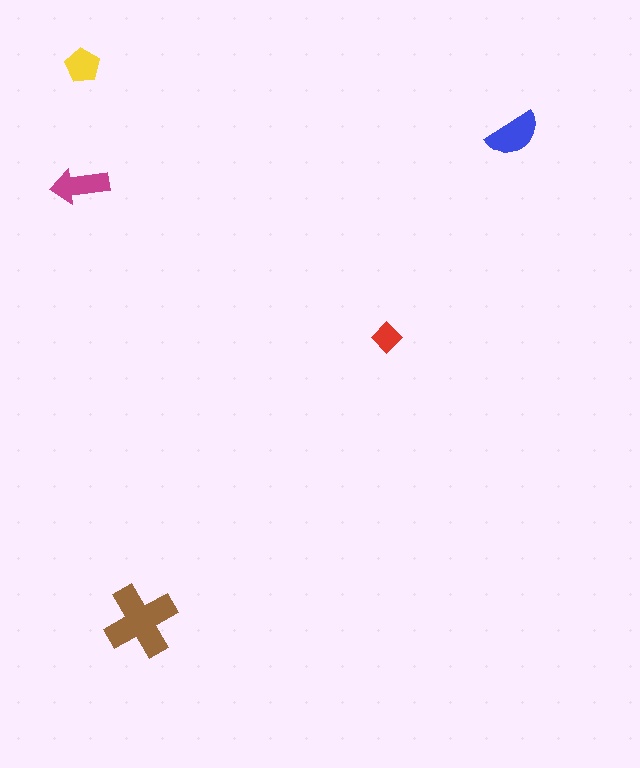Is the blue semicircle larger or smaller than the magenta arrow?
Larger.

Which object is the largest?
The brown cross.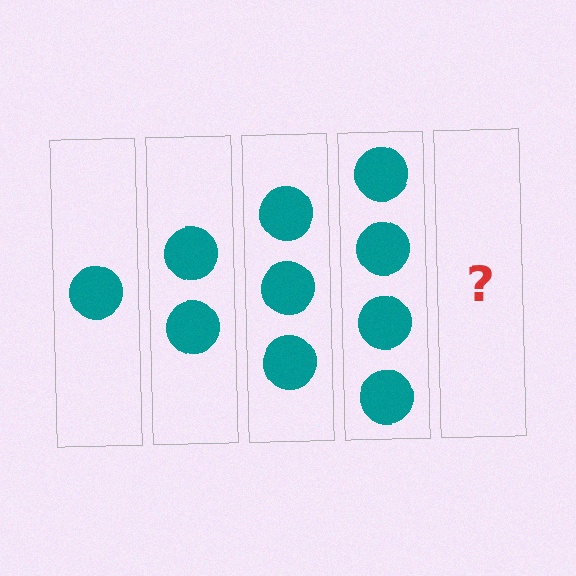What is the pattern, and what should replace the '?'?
The pattern is that each step adds one more circle. The '?' should be 5 circles.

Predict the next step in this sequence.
The next step is 5 circles.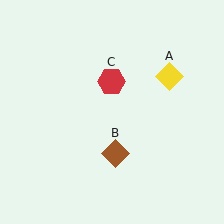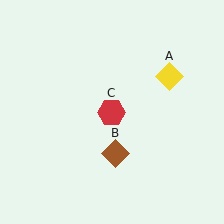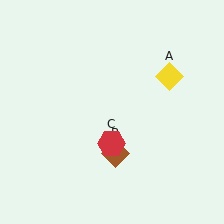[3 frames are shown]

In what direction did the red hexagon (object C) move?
The red hexagon (object C) moved down.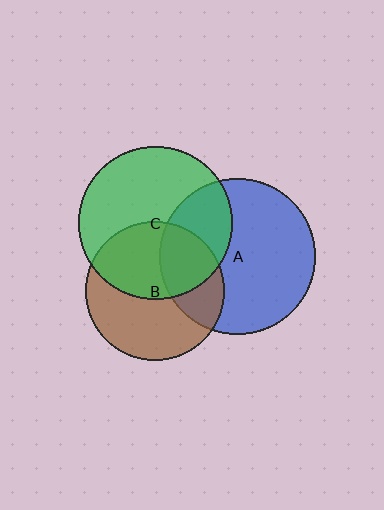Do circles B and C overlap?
Yes.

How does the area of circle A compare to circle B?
Approximately 1.3 times.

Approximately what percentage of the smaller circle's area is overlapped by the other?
Approximately 50%.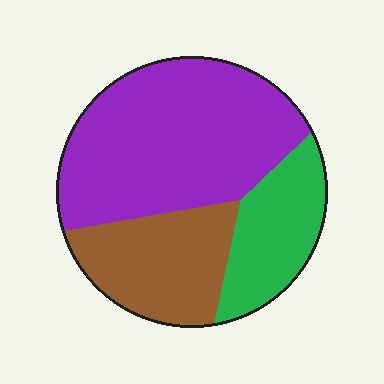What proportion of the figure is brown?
Brown covers about 25% of the figure.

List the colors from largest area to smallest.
From largest to smallest: purple, brown, green.